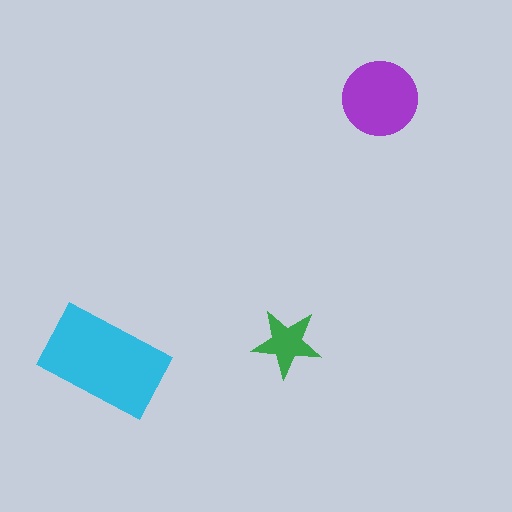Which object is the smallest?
The green star.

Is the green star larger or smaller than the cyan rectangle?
Smaller.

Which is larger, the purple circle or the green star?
The purple circle.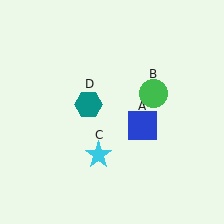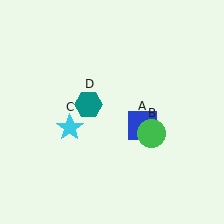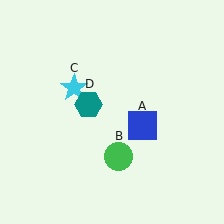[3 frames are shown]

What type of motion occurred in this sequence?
The green circle (object B), cyan star (object C) rotated clockwise around the center of the scene.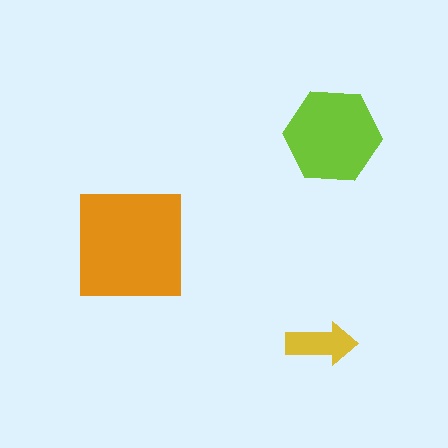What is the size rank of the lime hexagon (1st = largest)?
2nd.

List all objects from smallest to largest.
The yellow arrow, the lime hexagon, the orange square.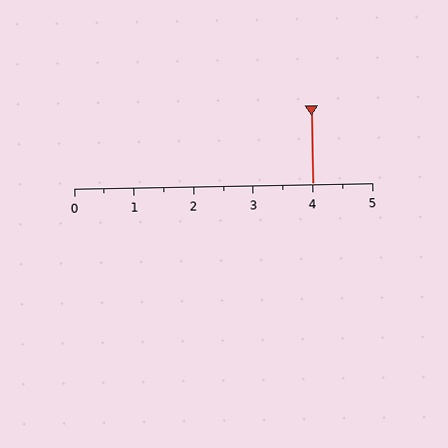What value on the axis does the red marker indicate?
The marker indicates approximately 4.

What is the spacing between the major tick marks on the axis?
The major ticks are spaced 1 apart.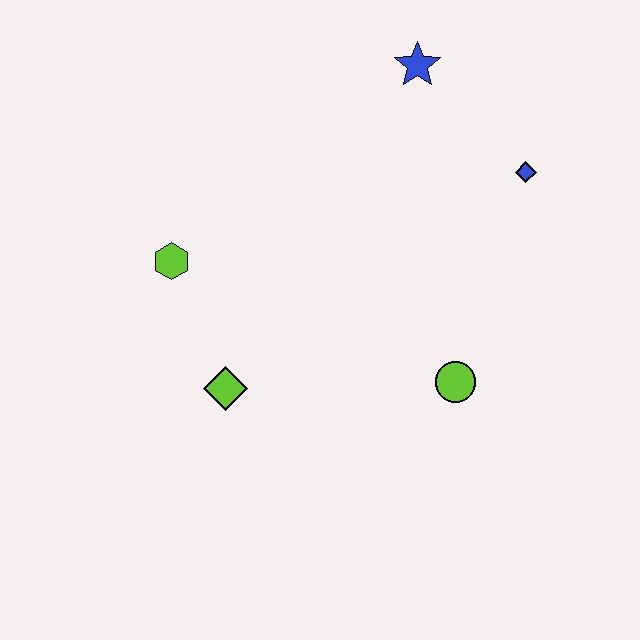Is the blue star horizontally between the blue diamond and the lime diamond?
Yes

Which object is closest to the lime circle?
The blue diamond is closest to the lime circle.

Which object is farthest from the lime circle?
The blue star is farthest from the lime circle.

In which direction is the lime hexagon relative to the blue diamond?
The lime hexagon is to the left of the blue diamond.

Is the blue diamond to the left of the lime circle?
No